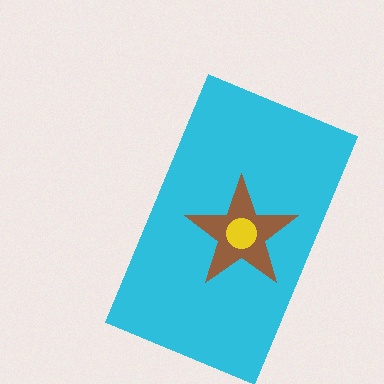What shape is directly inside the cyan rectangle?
The brown star.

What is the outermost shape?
The cyan rectangle.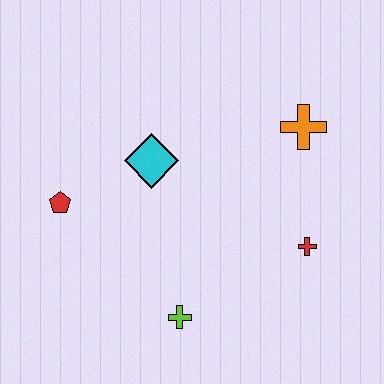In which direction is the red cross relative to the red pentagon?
The red cross is to the right of the red pentagon.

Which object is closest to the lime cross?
The red cross is closest to the lime cross.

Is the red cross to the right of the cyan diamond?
Yes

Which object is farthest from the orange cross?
The red pentagon is farthest from the orange cross.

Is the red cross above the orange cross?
No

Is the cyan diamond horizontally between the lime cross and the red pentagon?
Yes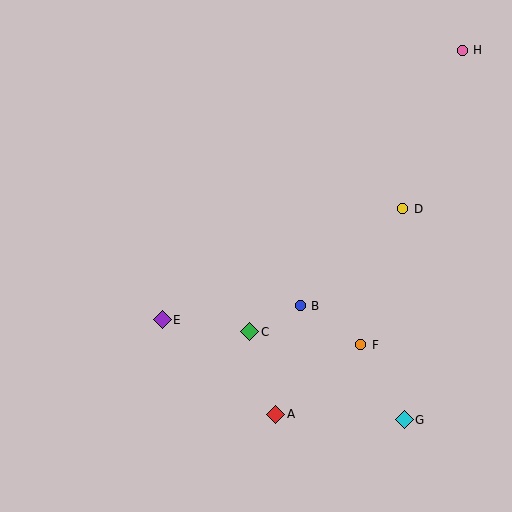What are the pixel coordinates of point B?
Point B is at (300, 306).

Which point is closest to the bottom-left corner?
Point E is closest to the bottom-left corner.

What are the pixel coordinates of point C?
Point C is at (250, 332).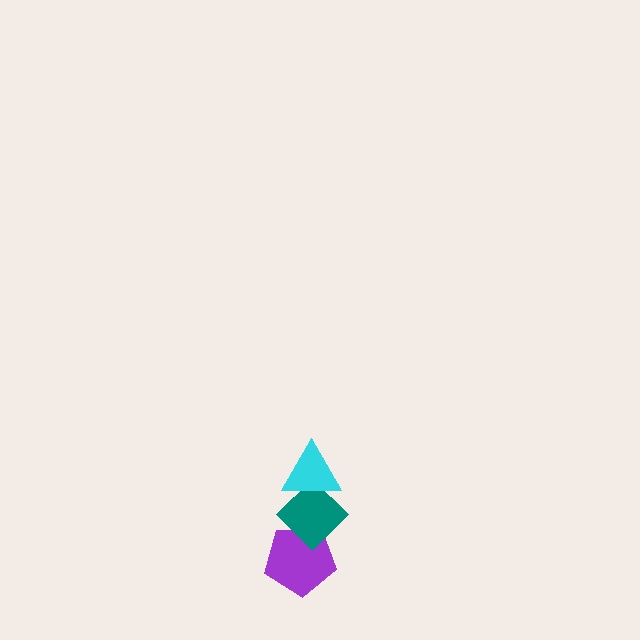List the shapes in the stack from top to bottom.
From top to bottom: the cyan triangle, the teal diamond, the purple pentagon.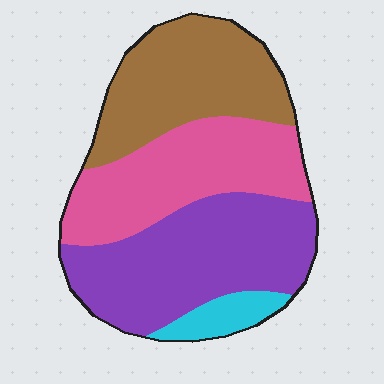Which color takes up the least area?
Cyan, at roughly 5%.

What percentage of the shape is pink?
Pink covers roughly 30% of the shape.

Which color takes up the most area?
Purple, at roughly 35%.